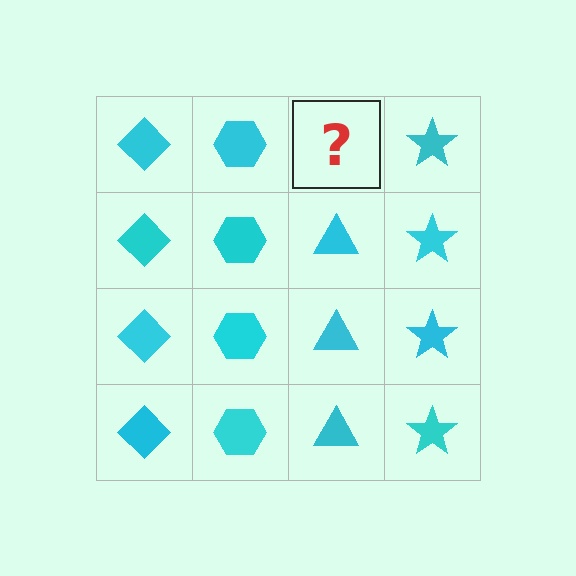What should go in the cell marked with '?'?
The missing cell should contain a cyan triangle.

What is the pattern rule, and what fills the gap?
The rule is that each column has a consistent shape. The gap should be filled with a cyan triangle.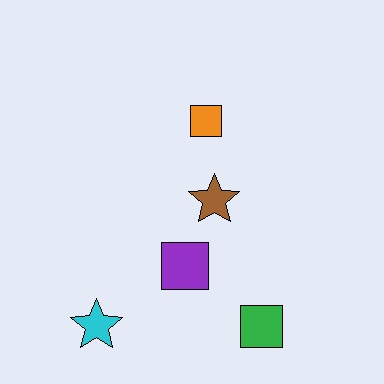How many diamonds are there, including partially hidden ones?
There are no diamonds.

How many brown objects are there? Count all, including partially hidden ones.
There is 1 brown object.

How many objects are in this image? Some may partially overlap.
There are 5 objects.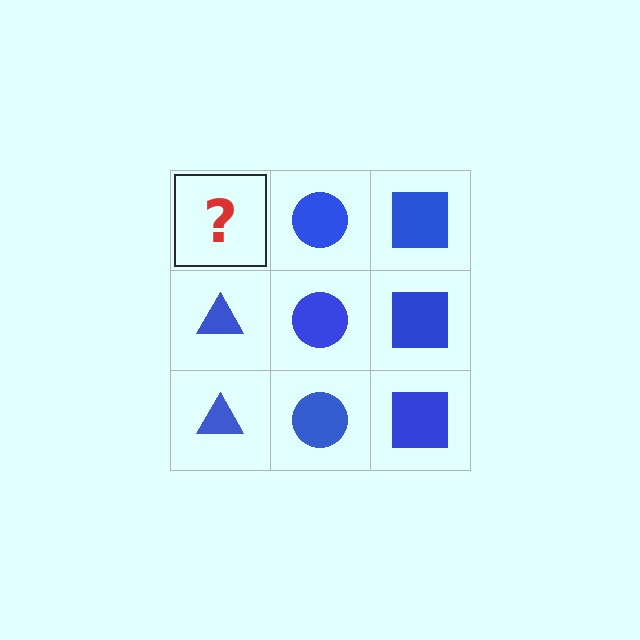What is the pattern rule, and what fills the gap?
The rule is that each column has a consistent shape. The gap should be filled with a blue triangle.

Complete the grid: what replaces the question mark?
The question mark should be replaced with a blue triangle.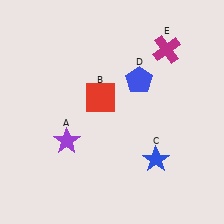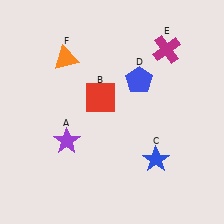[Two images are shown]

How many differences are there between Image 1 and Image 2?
There is 1 difference between the two images.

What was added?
An orange triangle (F) was added in Image 2.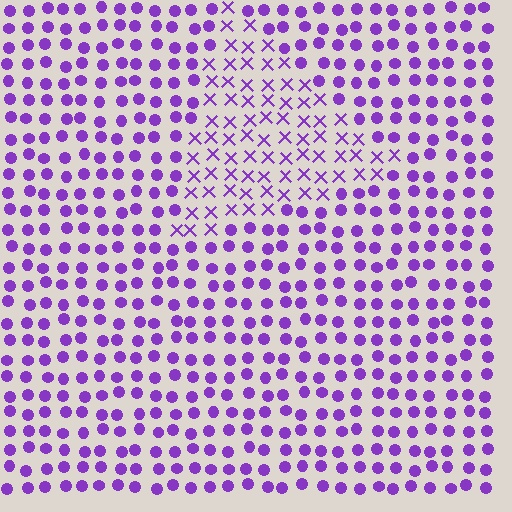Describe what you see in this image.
The image is filled with small purple elements arranged in a uniform grid. A triangle-shaped region contains X marks, while the surrounding area contains circles. The boundary is defined purely by the change in element shape.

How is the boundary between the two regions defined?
The boundary is defined by a change in element shape: X marks inside vs. circles outside. All elements share the same color and spacing.